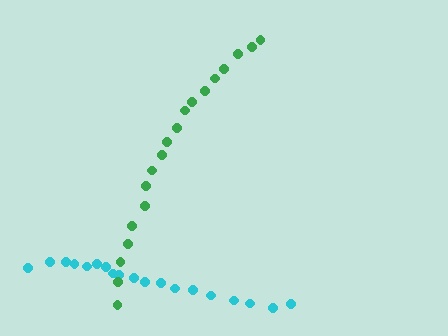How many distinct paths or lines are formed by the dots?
There are 2 distinct paths.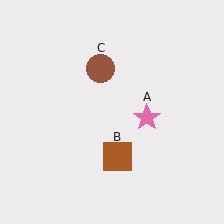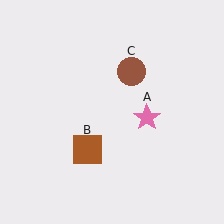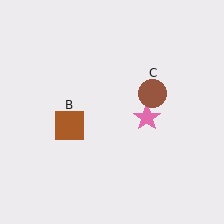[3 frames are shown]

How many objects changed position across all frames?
2 objects changed position: brown square (object B), brown circle (object C).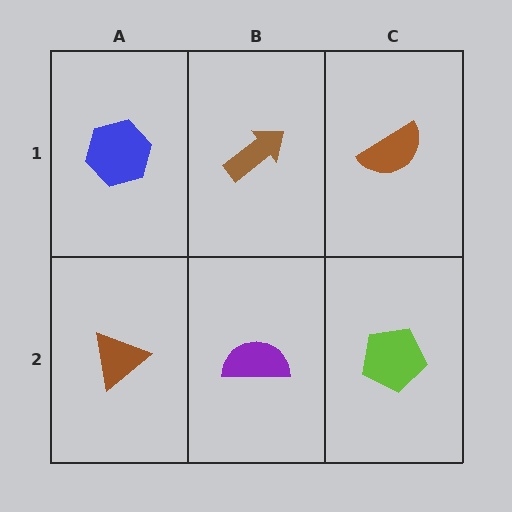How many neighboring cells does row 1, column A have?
2.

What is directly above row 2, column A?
A blue hexagon.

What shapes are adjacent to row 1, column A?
A brown triangle (row 2, column A), a brown arrow (row 1, column B).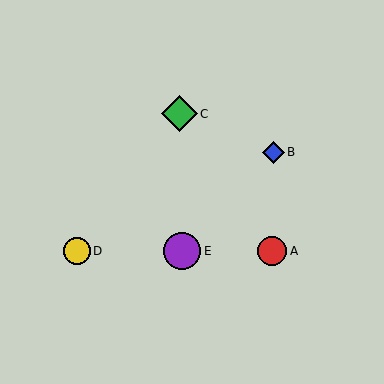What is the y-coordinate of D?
Object D is at y≈251.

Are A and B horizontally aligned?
No, A is at y≈251 and B is at y≈152.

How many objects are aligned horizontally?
3 objects (A, D, E) are aligned horizontally.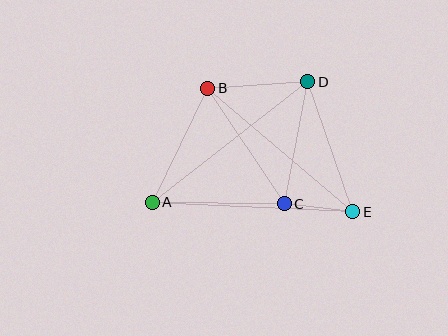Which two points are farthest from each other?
Points A and E are farthest from each other.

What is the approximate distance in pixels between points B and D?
The distance between B and D is approximately 100 pixels.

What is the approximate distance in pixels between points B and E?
The distance between B and E is approximately 190 pixels.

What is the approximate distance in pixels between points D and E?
The distance between D and E is approximately 138 pixels.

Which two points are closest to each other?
Points C and E are closest to each other.